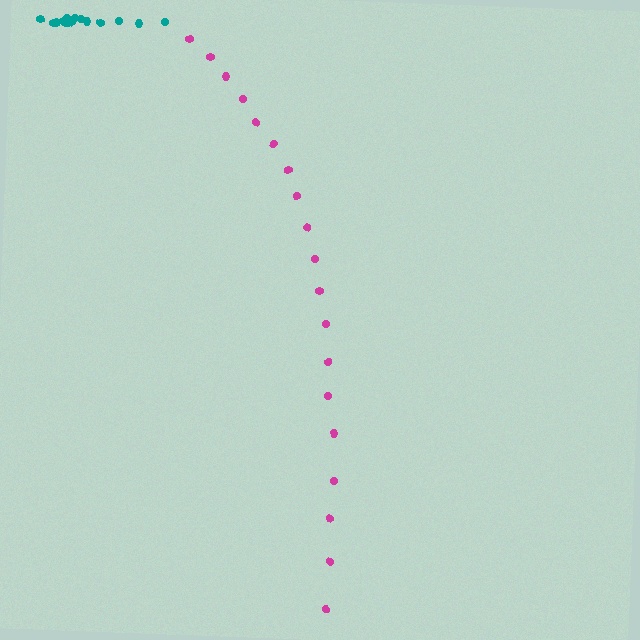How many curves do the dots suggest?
There are 2 distinct paths.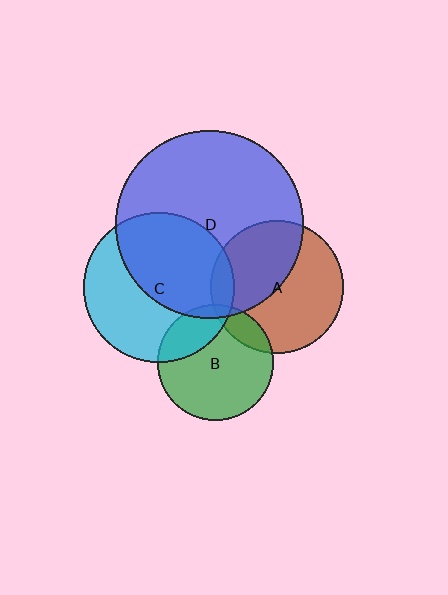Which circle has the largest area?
Circle D (blue).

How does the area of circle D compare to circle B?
Approximately 2.6 times.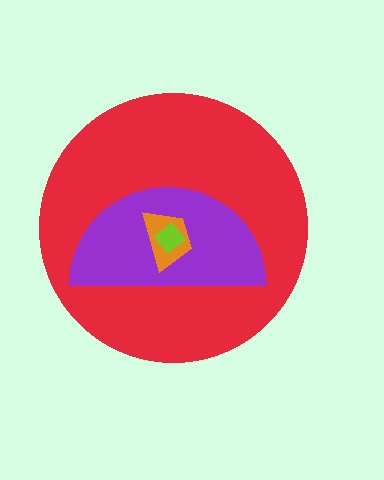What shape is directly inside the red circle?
The purple semicircle.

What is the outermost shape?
The red circle.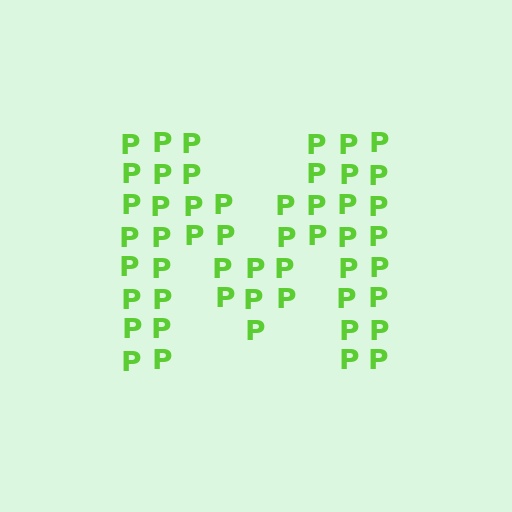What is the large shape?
The large shape is the letter M.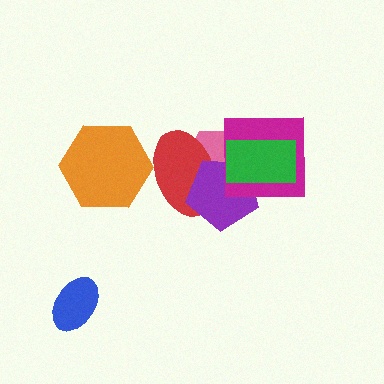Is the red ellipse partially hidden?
Yes, it is partially covered by another shape.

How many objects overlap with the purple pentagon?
4 objects overlap with the purple pentagon.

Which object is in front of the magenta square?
The green rectangle is in front of the magenta square.